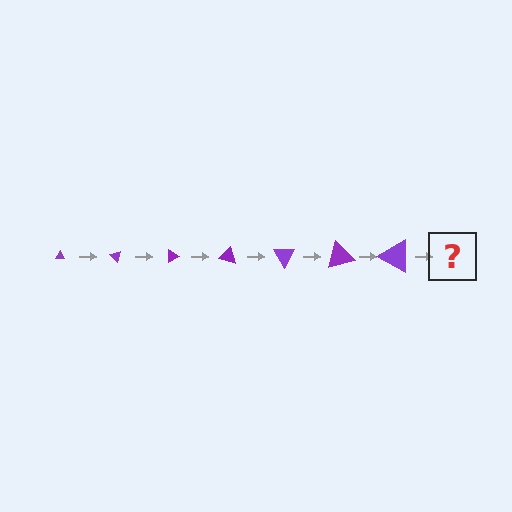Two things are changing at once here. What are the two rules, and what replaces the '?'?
The two rules are that the triangle grows larger each step and it rotates 45 degrees each step. The '?' should be a triangle, larger than the previous one and rotated 315 degrees from the start.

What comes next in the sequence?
The next element should be a triangle, larger than the previous one and rotated 315 degrees from the start.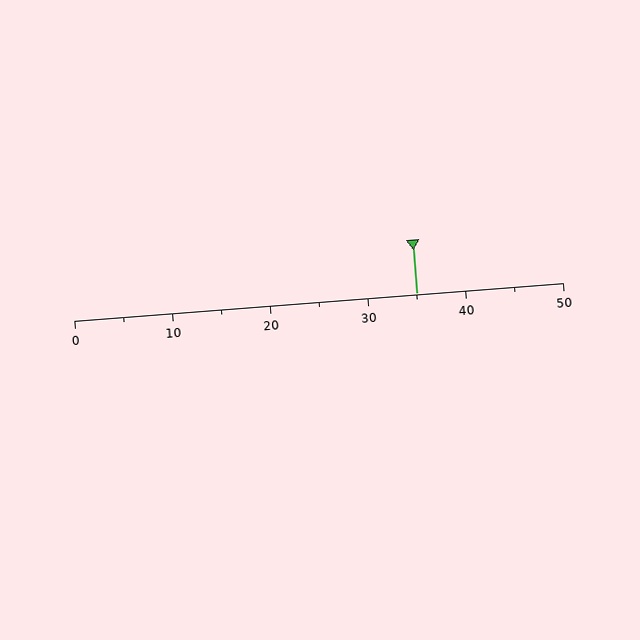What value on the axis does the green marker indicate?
The marker indicates approximately 35.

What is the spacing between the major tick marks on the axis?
The major ticks are spaced 10 apart.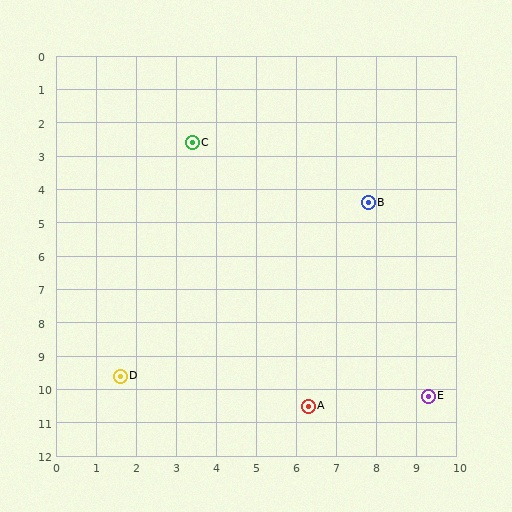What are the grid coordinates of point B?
Point B is at approximately (7.8, 4.4).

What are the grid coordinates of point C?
Point C is at approximately (3.4, 2.6).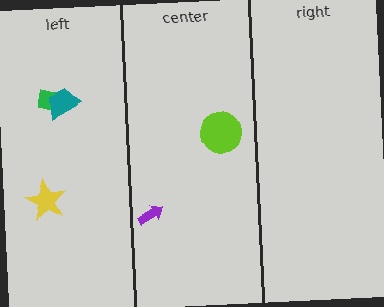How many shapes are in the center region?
2.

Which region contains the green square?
The left region.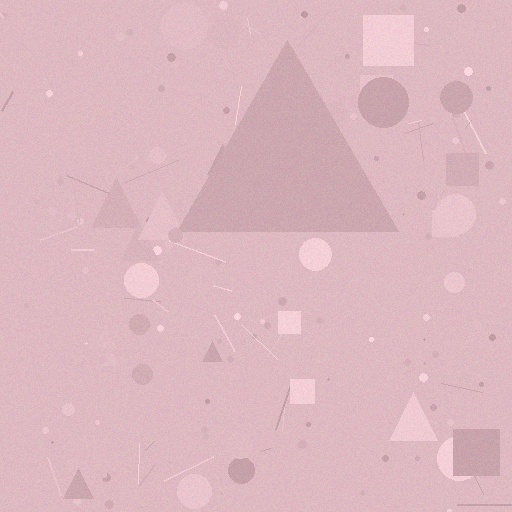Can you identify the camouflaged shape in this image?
The camouflaged shape is a triangle.